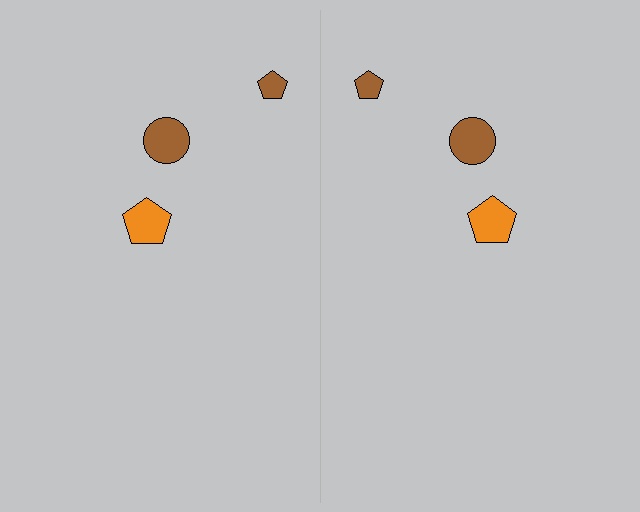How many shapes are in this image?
There are 6 shapes in this image.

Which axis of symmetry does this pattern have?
The pattern has a vertical axis of symmetry running through the center of the image.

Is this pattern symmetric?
Yes, this pattern has bilateral (reflection) symmetry.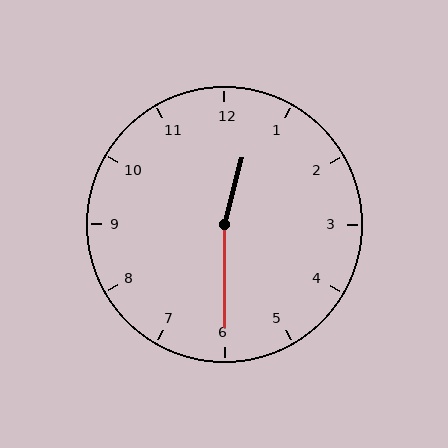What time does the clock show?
12:30.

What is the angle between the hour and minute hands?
Approximately 165 degrees.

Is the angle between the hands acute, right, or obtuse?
It is obtuse.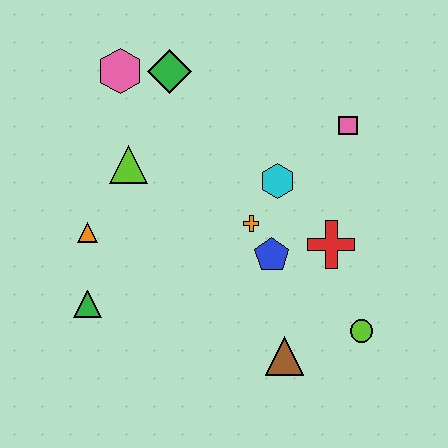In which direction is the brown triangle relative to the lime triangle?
The brown triangle is below the lime triangle.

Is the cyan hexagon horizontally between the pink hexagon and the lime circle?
Yes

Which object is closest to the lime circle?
The brown triangle is closest to the lime circle.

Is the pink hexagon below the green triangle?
No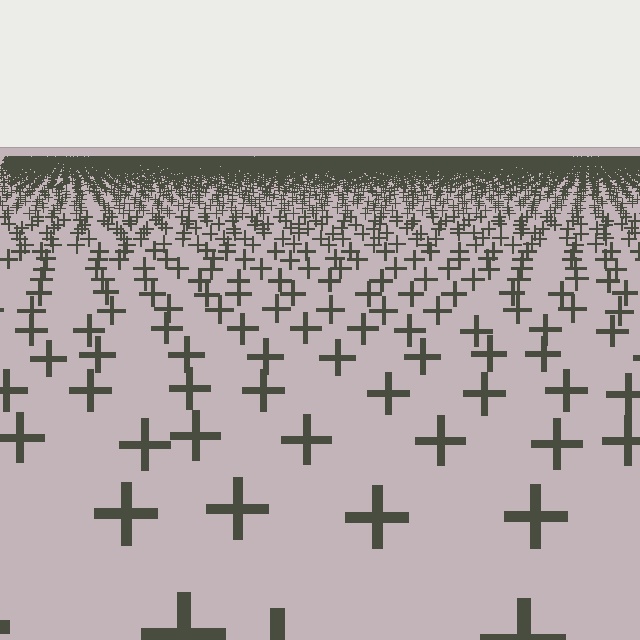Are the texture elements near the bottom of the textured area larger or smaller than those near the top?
Larger. Near the bottom, elements are closer to the viewer and appear at a bigger on-screen size.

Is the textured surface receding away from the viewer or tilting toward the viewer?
The surface is receding away from the viewer. Texture elements get smaller and denser toward the top.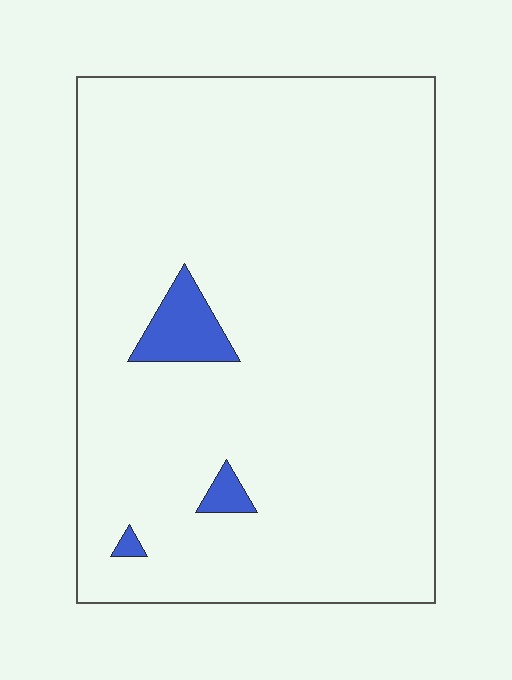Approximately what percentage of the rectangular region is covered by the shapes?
Approximately 5%.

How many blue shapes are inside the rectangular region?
3.